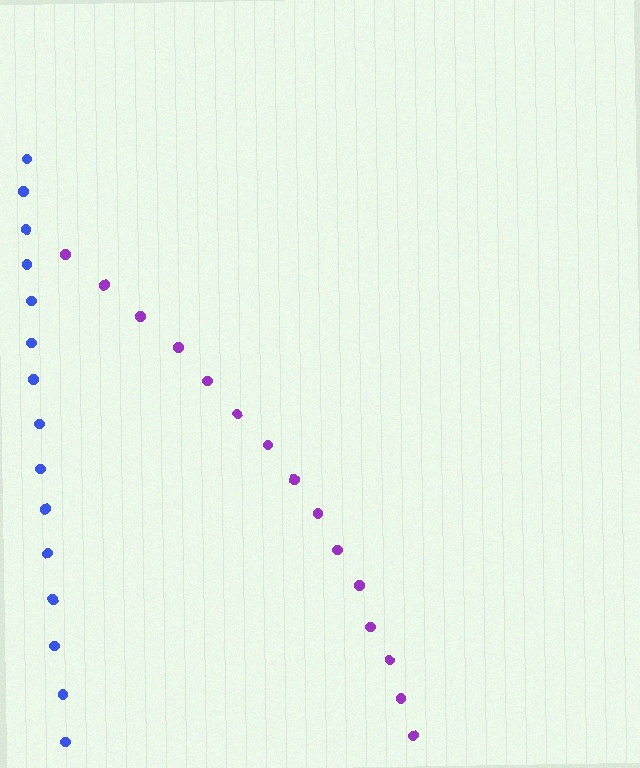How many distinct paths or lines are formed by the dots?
There are 2 distinct paths.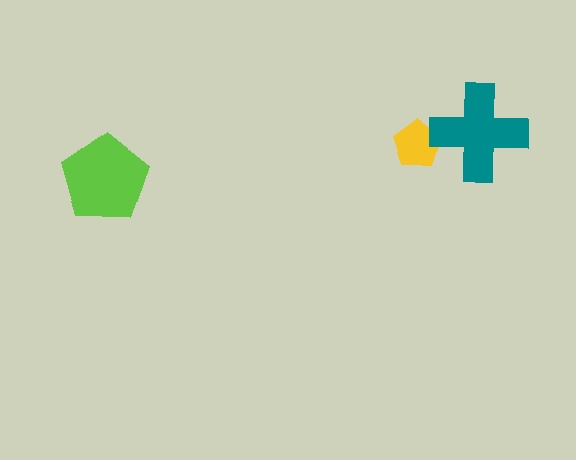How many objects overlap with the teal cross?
1 object overlaps with the teal cross.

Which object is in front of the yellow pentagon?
The teal cross is in front of the yellow pentagon.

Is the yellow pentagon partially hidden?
Yes, it is partially covered by another shape.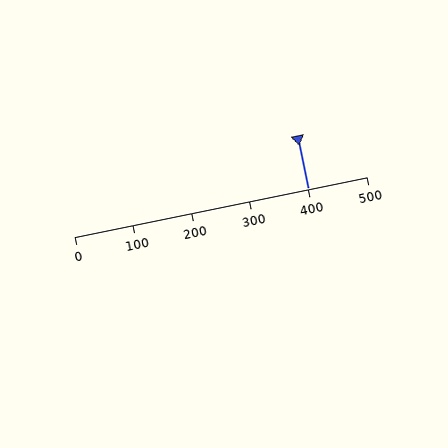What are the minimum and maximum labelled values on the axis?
The axis runs from 0 to 500.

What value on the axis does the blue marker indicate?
The marker indicates approximately 400.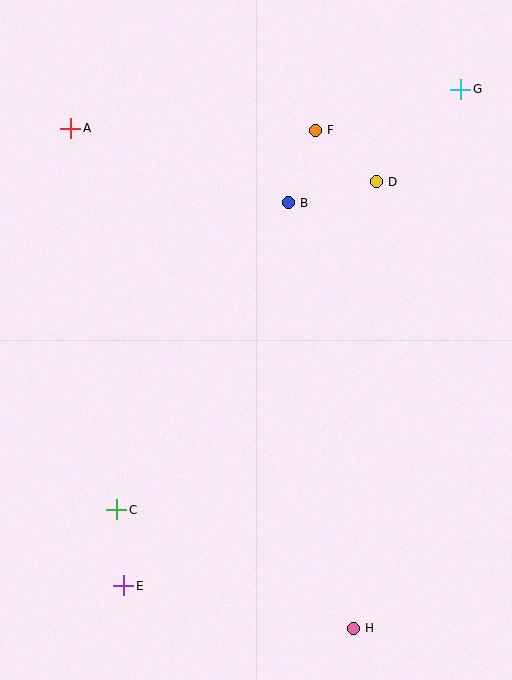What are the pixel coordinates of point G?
Point G is at (461, 89).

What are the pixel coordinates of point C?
Point C is at (117, 510).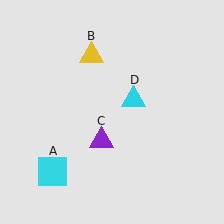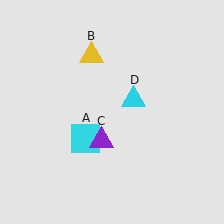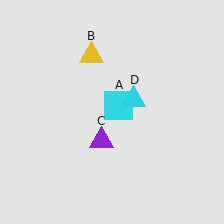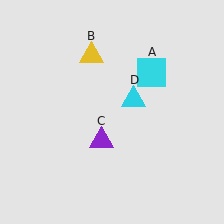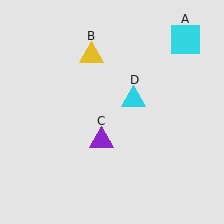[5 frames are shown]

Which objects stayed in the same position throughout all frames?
Yellow triangle (object B) and purple triangle (object C) and cyan triangle (object D) remained stationary.